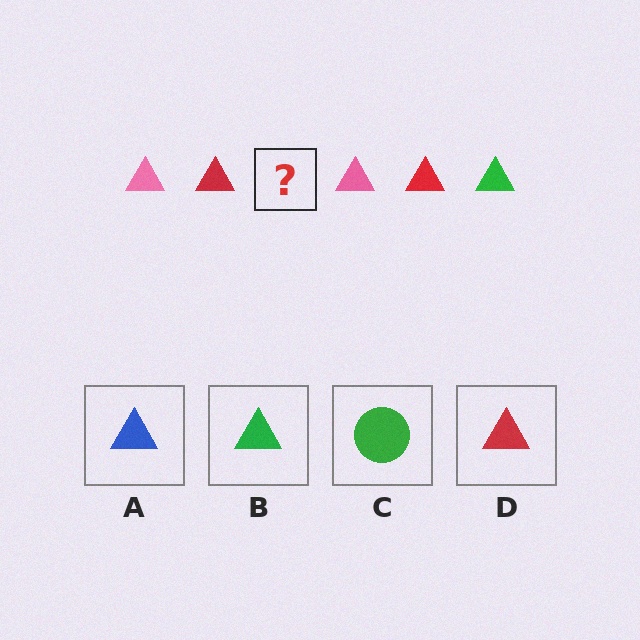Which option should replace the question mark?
Option B.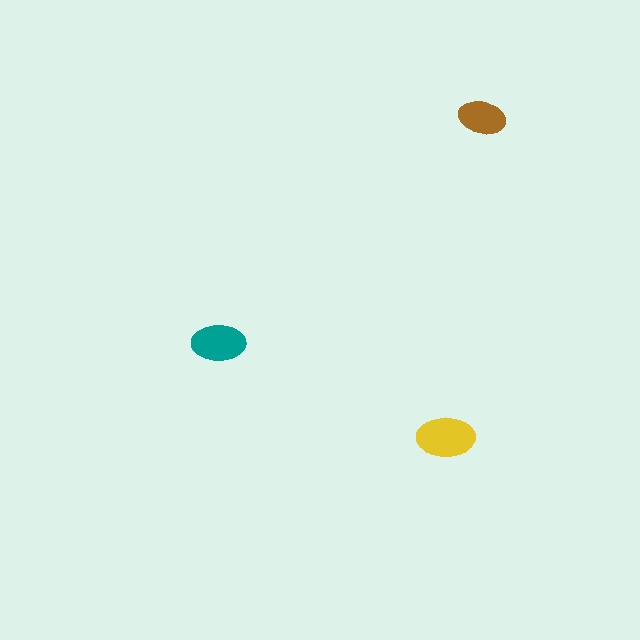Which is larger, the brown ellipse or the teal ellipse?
The teal one.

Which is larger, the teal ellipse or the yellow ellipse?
The yellow one.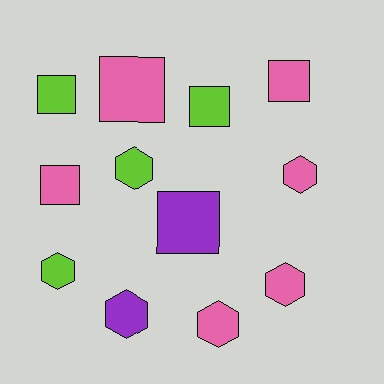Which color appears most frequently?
Pink, with 6 objects.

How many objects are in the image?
There are 12 objects.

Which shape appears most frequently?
Square, with 6 objects.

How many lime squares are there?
There are 2 lime squares.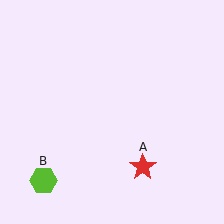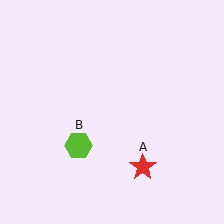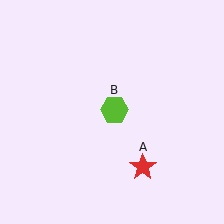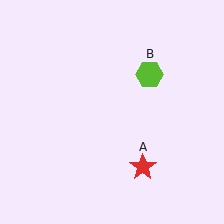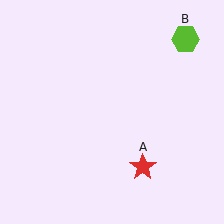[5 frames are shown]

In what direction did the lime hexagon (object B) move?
The lime hexagon (object B) moved up and to the right.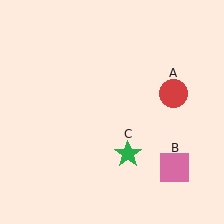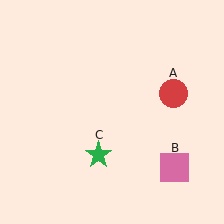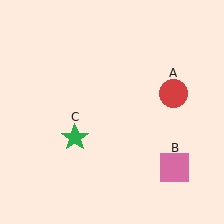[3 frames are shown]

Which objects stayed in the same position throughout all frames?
Red circle (object A) and pink square (object B) remained stationary.